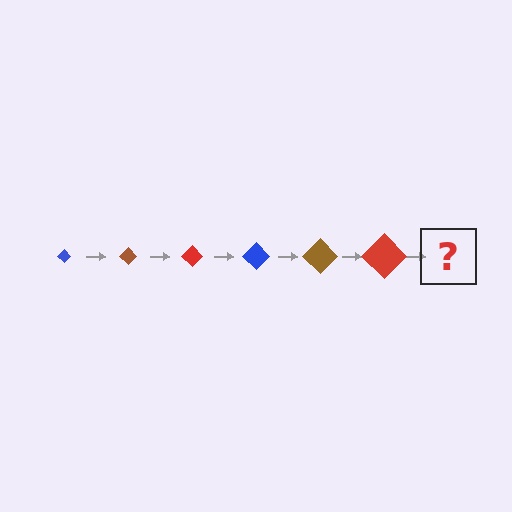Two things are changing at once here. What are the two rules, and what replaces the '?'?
The two rules are that the diamond grows larger each step and the color cycles through blue, brown, and red. The '?' should be a blue diamond, larger than the previous one.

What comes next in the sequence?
The next element should be a blue diamond, larger than the previous one.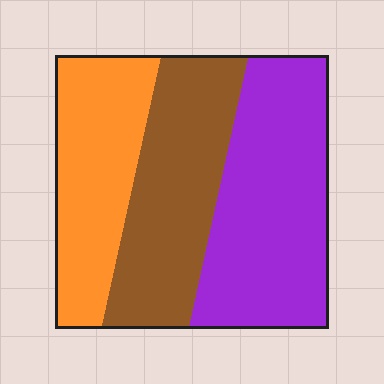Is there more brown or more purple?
Purple.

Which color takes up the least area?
Orange, at roughly 30%.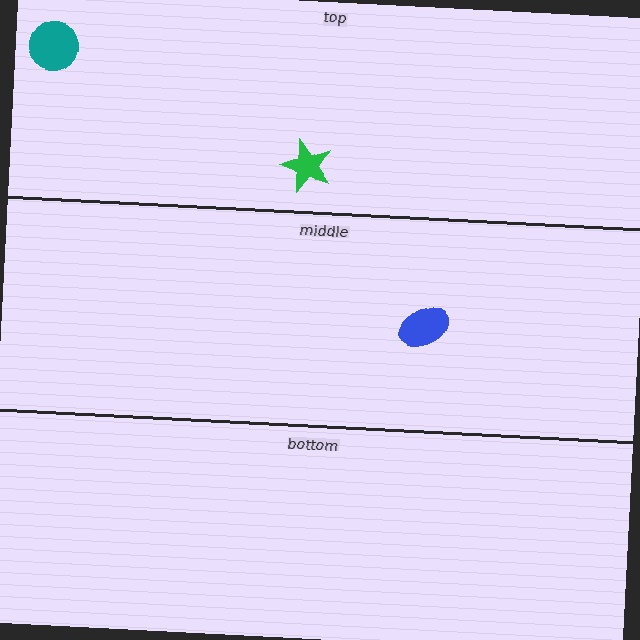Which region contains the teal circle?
The top region.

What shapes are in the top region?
The green star, the teal circle.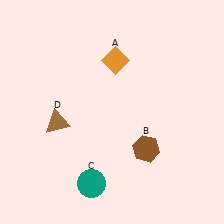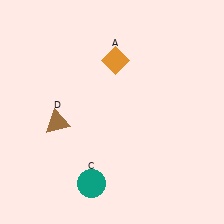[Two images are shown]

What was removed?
The brown hexagon (B) was removed in Image 2.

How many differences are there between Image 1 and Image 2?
There is 1 difference between the two images.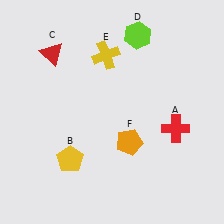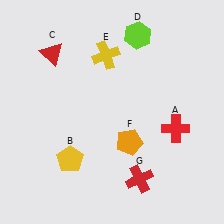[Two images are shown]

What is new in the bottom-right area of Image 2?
A red cross (G) was added in the bottom-right area of Image 2.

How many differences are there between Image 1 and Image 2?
There is 1 difference between the two images.